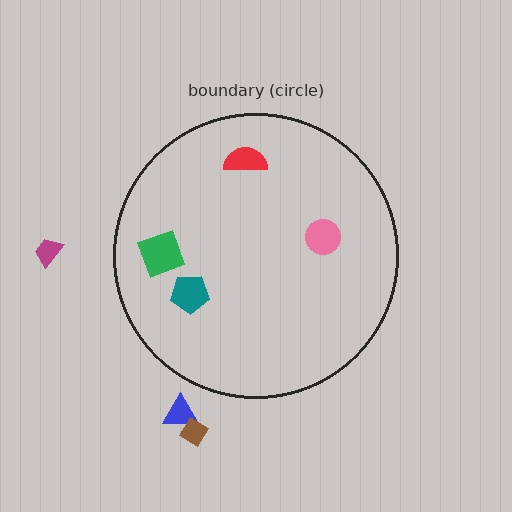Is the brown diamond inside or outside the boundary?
Outside.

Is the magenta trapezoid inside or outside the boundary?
Outside.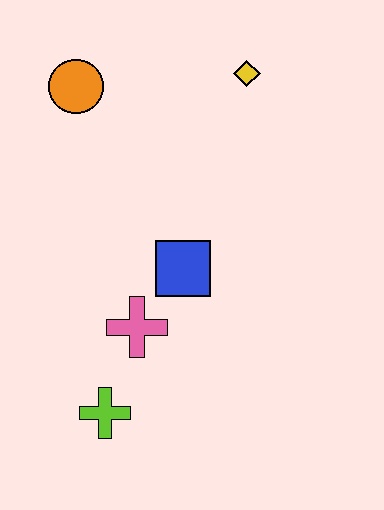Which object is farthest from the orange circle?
The lime cross is farthest from the orange circle.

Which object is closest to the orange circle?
The yellow diamond is closest to the orange circle.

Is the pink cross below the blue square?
Yes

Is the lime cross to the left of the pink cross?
Yes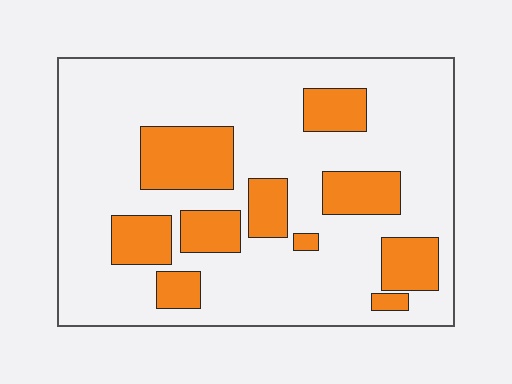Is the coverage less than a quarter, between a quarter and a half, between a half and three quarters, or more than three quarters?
Less than a quarter.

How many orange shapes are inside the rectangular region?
10.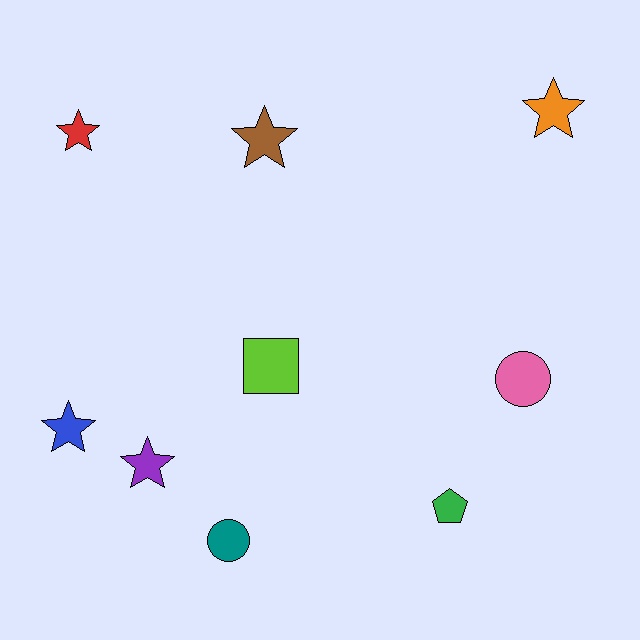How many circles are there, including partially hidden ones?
There are 2 circles.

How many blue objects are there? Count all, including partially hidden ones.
There is 1 blue object.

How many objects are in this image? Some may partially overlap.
There are 9 objects.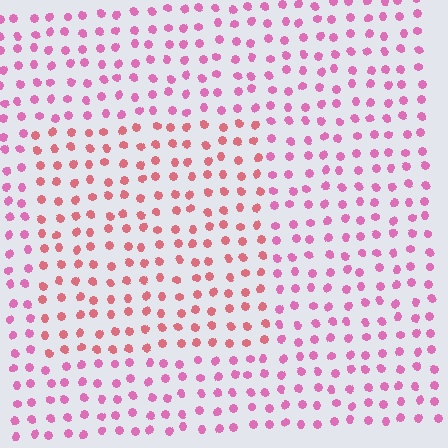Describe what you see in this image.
The image is filled with small pink elements in a uniform arrangement. A rectangle-shaped region is visible where the elements are tinted to a slightly different hue, forming a subtle color boundary.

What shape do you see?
I see a rectangle.